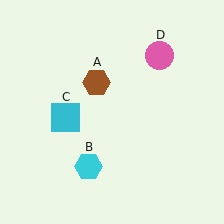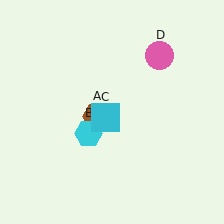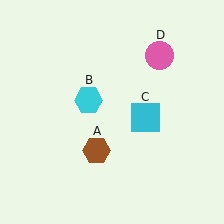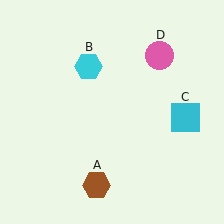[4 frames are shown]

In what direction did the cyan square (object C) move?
The cyan square (object C) moved right.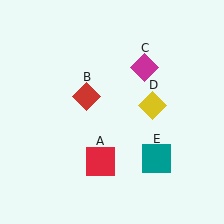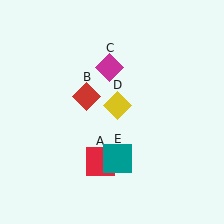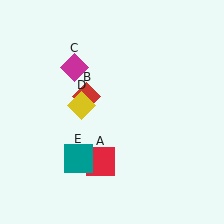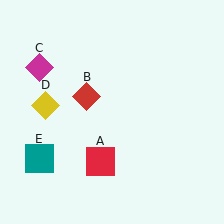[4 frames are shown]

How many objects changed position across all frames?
3 objects changed position: magenta diamond (object C), yellow diamond (object D), teal square (object E).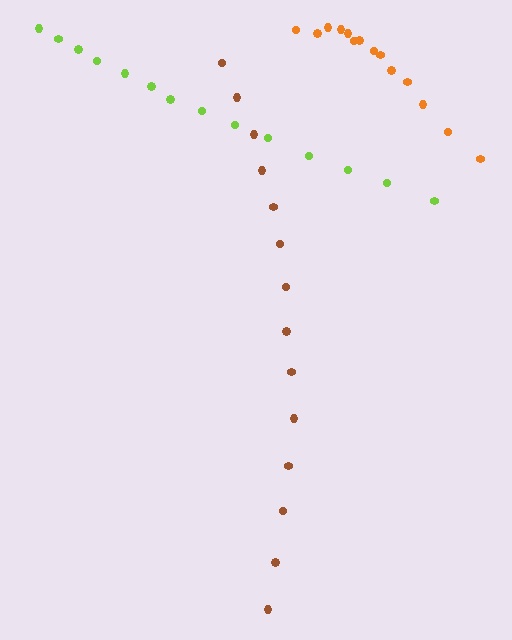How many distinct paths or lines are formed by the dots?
There are 3 distinct paths.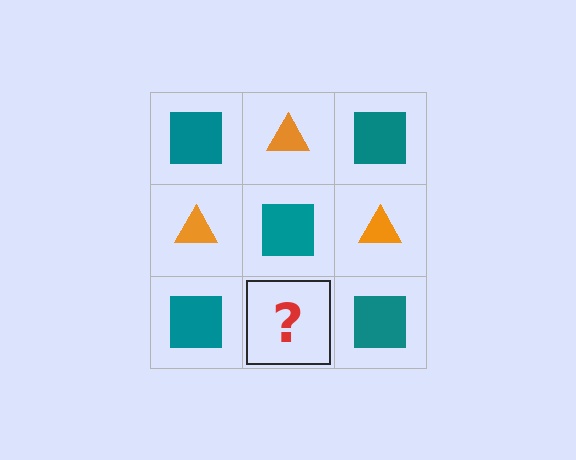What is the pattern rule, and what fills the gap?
The rule is that it alternates teal square and orange triangle in a checkerboard pattern. The gap should be filled with an orange triangle.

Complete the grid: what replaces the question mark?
The question mark should be replaced with an orange triangle.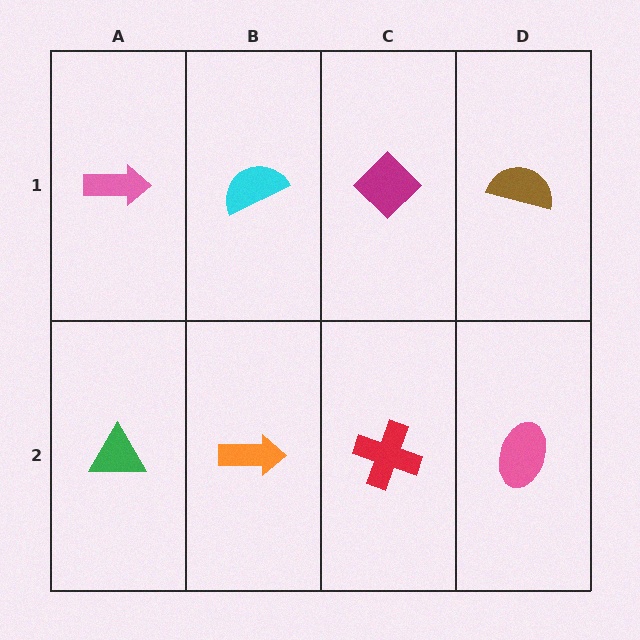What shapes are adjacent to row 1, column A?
A green triangle (row 2, column A), a cyan semicircle (row 1, column B).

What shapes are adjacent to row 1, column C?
A red cross (row 2, column C), a cyan semicircle (row 1, column B), a brown semicircle (row 1, column D).